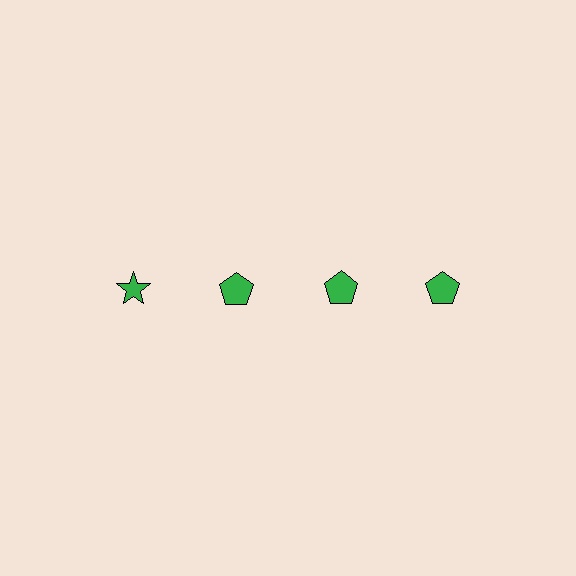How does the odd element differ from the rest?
It has a different shape: star instead of pentagon.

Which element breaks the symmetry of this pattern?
The green star in the top row, leftmost column breaks the symmetry. All other shapes are green pentagons.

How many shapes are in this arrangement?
There are 4 shapes arranged in a grid pattern.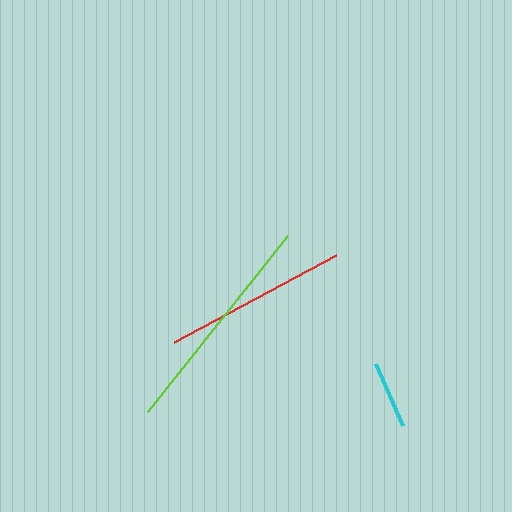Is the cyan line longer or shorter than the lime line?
The lime line is longer than the cyan line.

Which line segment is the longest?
The lime line is the longest at approximately 225 pixels.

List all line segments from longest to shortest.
From longest to shortest: lime, red, cyan.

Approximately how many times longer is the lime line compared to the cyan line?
The lime line is approximately 3.3 times the length of the cyan line.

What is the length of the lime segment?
The lime segment is approximately 225 pixels long.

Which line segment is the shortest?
The cyan line is the shortest at approximately 67 pixels.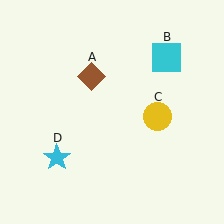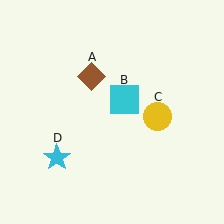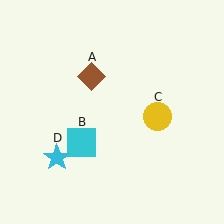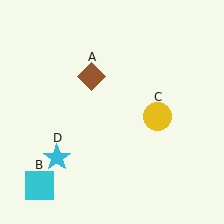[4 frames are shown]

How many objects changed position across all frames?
1 object changed position: cyan square (object B).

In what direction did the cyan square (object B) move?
The cyan square (object B) moved down and to the left.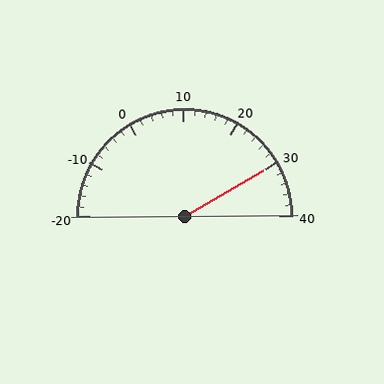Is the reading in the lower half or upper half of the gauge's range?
The reading is in the upper half of the range (-20 to 40).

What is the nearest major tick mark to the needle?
The nearest major tick mark is 30.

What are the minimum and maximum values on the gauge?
The gauge ranges from -20 to 40.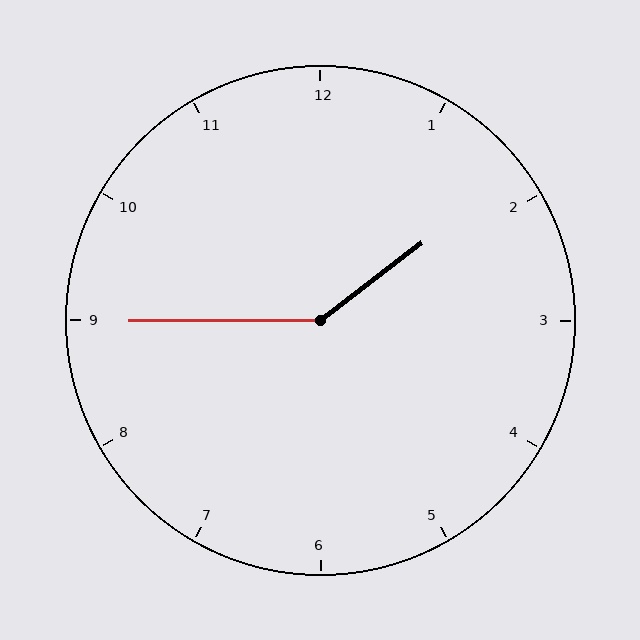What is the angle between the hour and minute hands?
Approximately 142 degrees.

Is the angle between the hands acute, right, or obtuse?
It is obtuse.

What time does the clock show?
1:45.